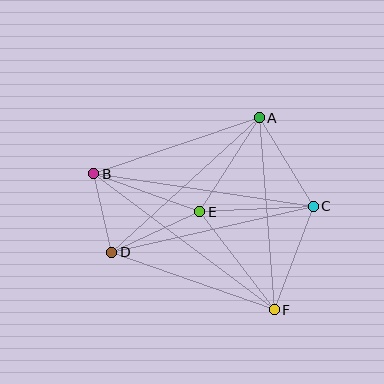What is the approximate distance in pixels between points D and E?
The distance between D and E is approximately 97 pixels.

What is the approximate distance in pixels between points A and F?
The distance between A and F is approximately 193 pixels.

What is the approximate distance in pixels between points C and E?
The distance between C and E is approximately 114 pixels.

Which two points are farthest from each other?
Points B and F are farthest from each other.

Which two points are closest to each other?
Points B and D are closest to each other.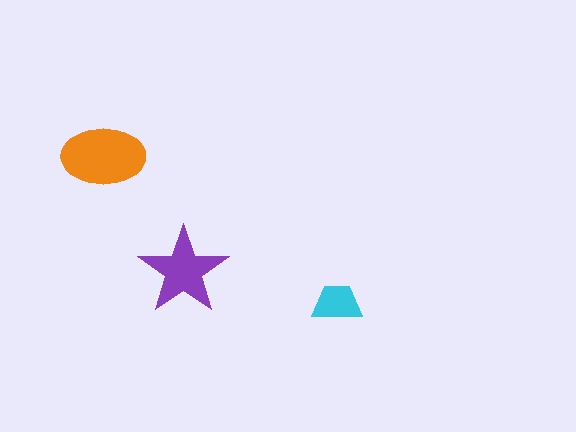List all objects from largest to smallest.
The orange ellipse, the purple star, the cyan trapezoid.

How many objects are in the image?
There are 3 objects in the image.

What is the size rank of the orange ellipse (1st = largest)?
1st.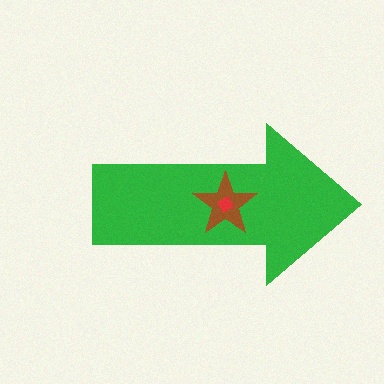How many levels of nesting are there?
3.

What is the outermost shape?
The green arrow.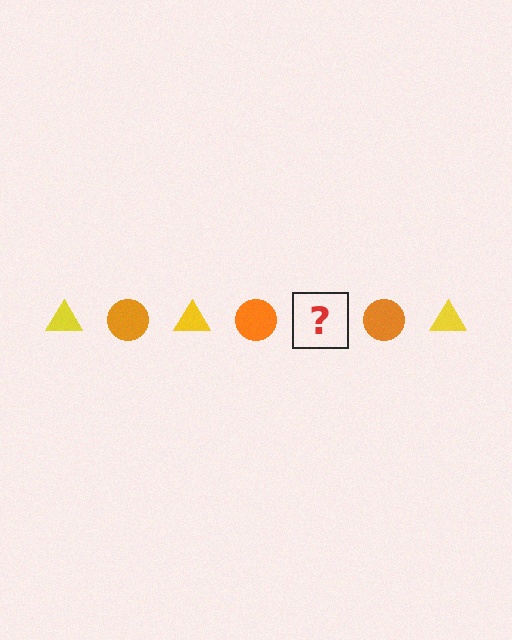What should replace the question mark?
The question mark should be replaced with a yellow triangle.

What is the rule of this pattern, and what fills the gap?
The rule is that the pattern alternates between yellow triangle and orange circle. The gap should be filled with a yellow triangle.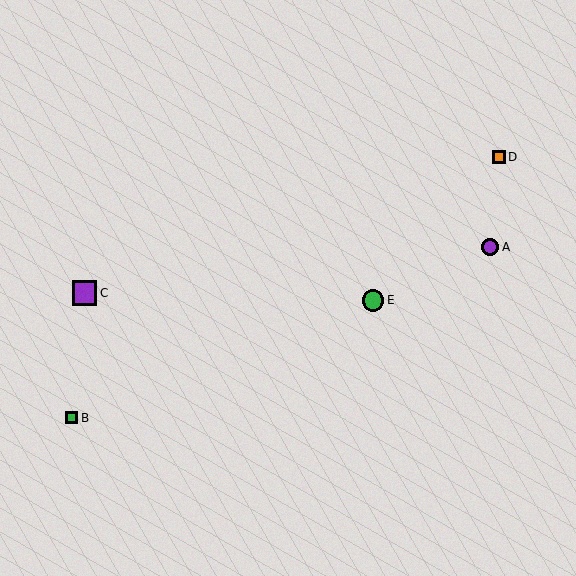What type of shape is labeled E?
Shape E is a green circle.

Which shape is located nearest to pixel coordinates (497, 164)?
The orange square (labeled D) at (499, 157) is nearest to that location.